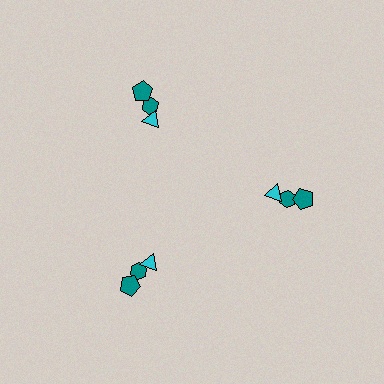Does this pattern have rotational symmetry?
Yes, this pattern has 3-fold rotational symmetry. It looks the same after rotating 120 degrees around the center.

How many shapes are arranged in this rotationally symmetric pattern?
There are 9 shapes, arranged in 3 groups of 3.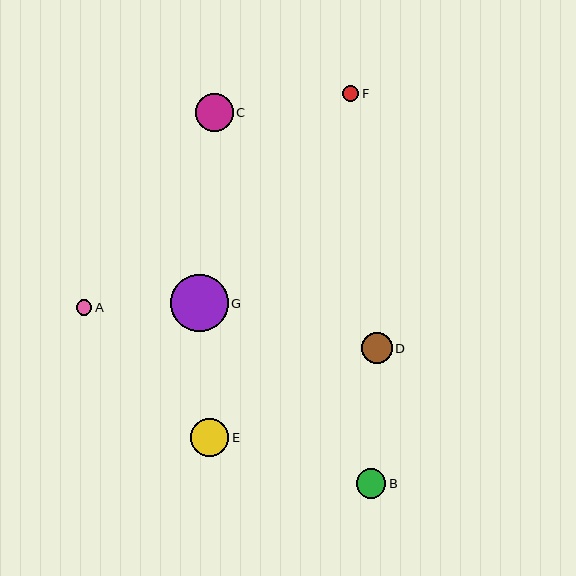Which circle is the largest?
Circle G is the largest with a size of approximately 58 pixels.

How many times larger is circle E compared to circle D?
Circle E is approximately 1.2 times the size of circle D.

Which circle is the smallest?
Circle A is the smallest with a size of approximately 15 pixels.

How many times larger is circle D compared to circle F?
Circle D is approximately 1.9 times the size of circle F.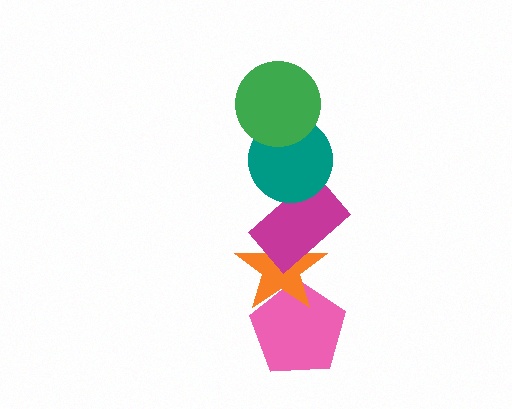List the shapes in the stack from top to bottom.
From top to bottom: the green circle, the teal circle, the magenta rectangle, the orange star, the pink pentagon.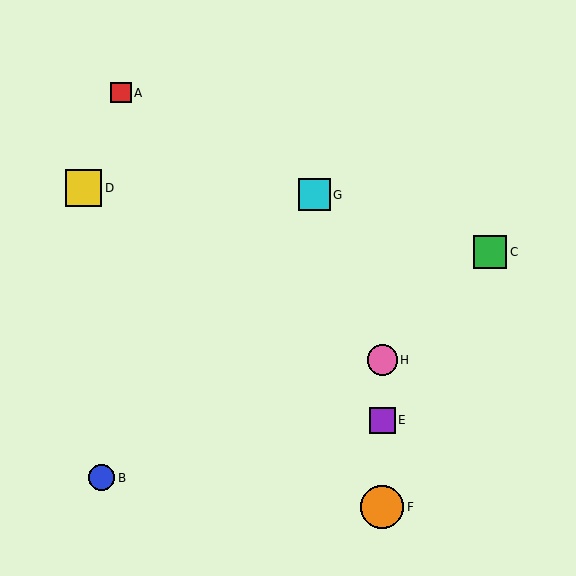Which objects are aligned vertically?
Objects E, F, H are aligned vertically.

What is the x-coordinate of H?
Object H is at x≈382.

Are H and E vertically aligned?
Yes, both are at x≈382.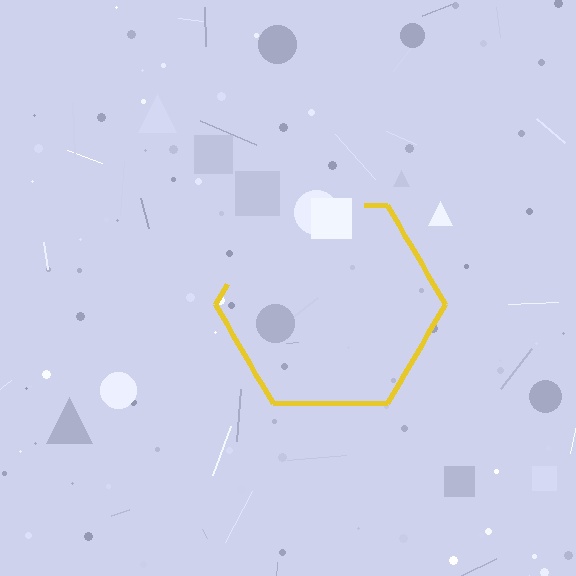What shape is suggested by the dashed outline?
The dashed outline suggests a hexagon.